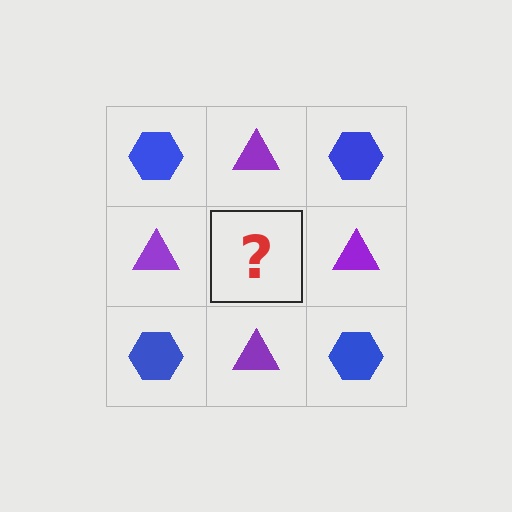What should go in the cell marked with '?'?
The missing cell should contain a blue hexagon.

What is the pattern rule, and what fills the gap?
The rule is that it alternates blue hexagon and purple triangle in a checkerboard pattern. The gap should be filled with a blue hexagon.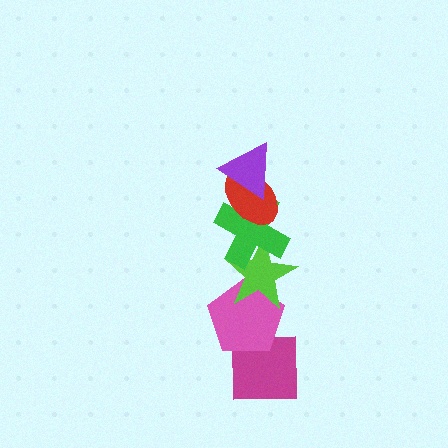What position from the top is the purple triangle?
The purple triangle is 1st from the top.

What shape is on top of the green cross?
The red ellipse is on top of the green cross.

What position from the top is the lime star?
The lime star is 4th from the top.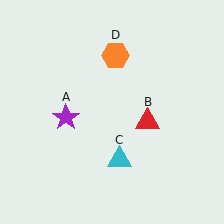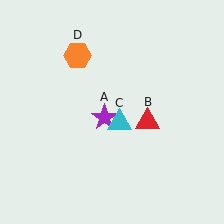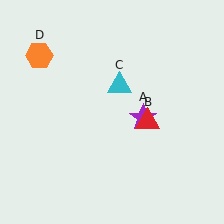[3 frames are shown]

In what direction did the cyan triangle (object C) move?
The cyan triangle (object C) moved up.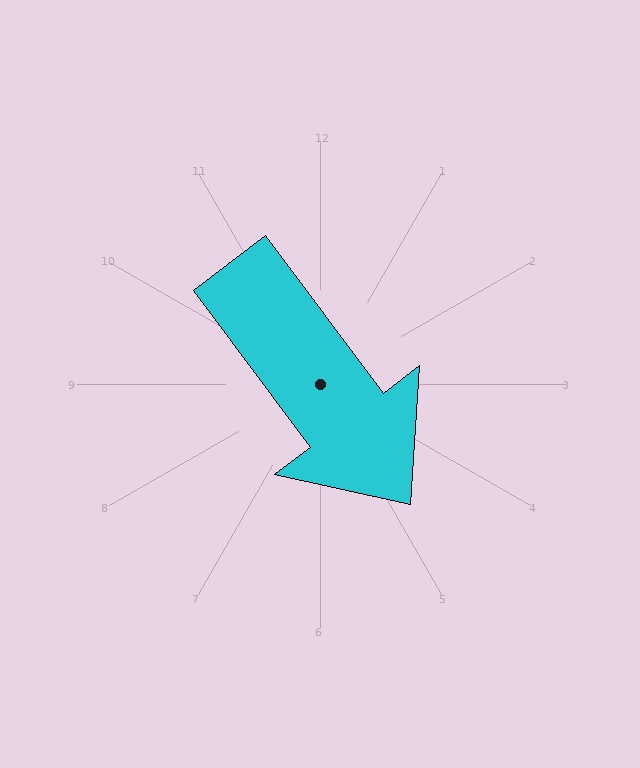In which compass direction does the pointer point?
Southeast.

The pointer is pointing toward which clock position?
Roughly 5 o'clock.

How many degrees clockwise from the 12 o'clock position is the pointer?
Approximately 143 degrees.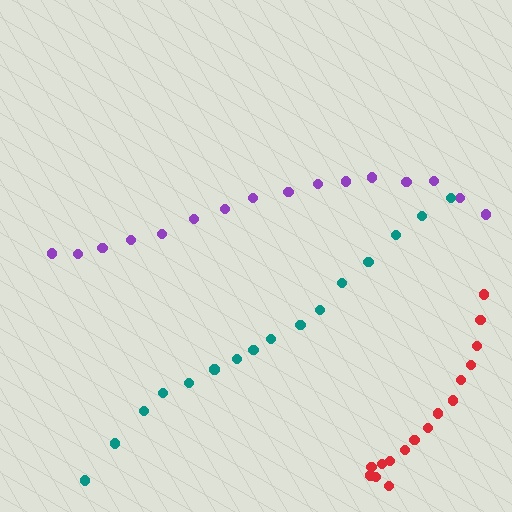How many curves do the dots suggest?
There are 3 distinct paths.